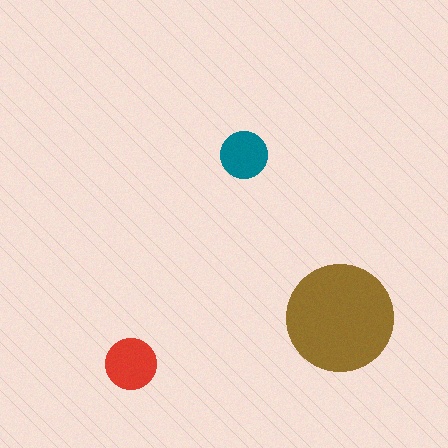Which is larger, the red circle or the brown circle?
The brown one.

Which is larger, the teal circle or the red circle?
The red one.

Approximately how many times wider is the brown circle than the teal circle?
About 2.5 times wider.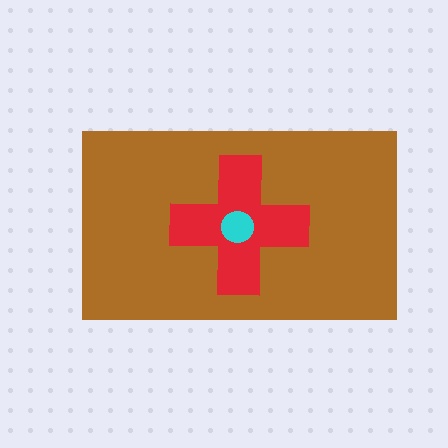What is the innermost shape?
The cyan circle.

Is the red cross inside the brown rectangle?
Yes.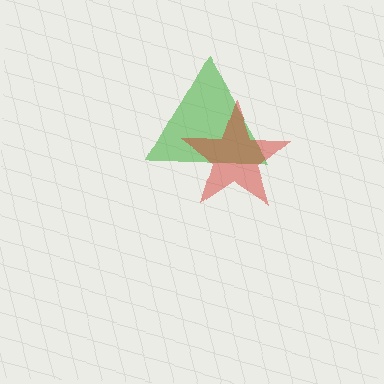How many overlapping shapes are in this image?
There are 2 overlapping shapes in the image.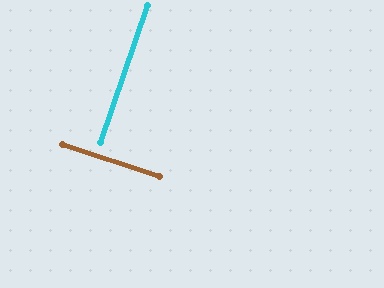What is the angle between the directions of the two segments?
Approximately 89 degrees.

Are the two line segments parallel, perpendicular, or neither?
Perpendicular — they meet at approximately 89°.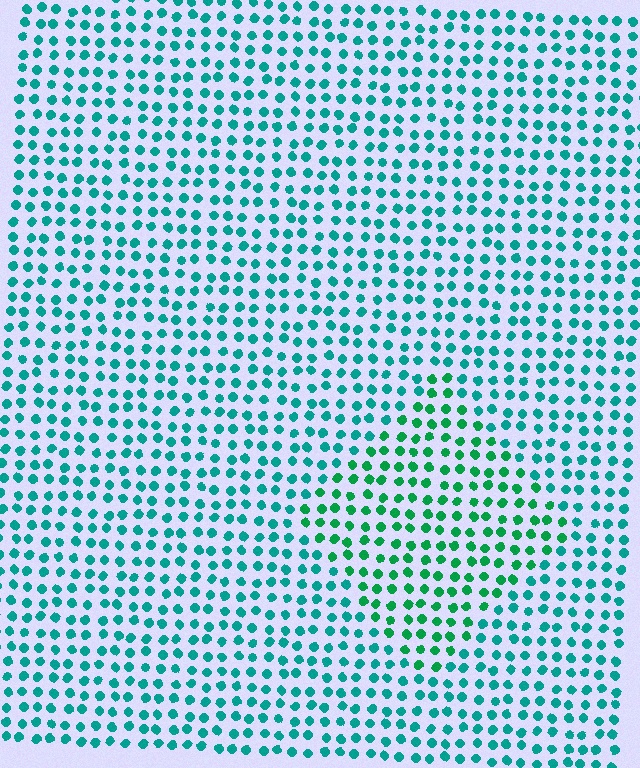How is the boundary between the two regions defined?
The boundary is defined purely by a slight shift in hue (about 29 degrees). Spacing, size, and orientation are identical on both sides.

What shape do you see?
I see a diamond.